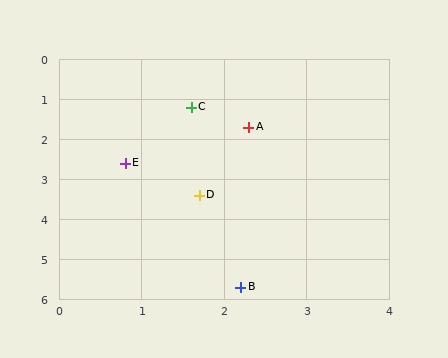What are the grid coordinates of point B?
Point B is at approximately (2.2, 5.7).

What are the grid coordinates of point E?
Point E is at approximately (0.8, 2.6).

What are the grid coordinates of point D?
Point D is at approximately (1.7, 3.4).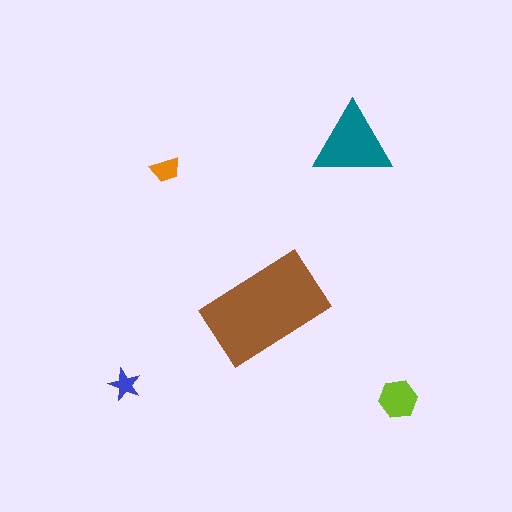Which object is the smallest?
The blue star.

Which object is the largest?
The brown rectangle.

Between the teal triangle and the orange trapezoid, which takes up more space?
The teal triangle.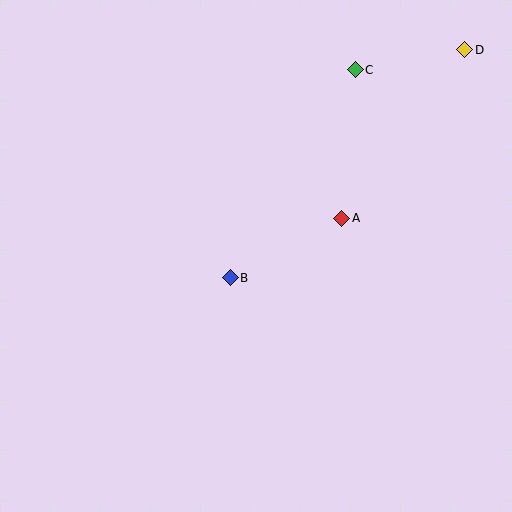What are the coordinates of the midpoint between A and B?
The midpoint between A and B is at (286, 248).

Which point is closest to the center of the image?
Point B at (230, 278) is closest to the center.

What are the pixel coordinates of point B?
Point B is at (230, 278).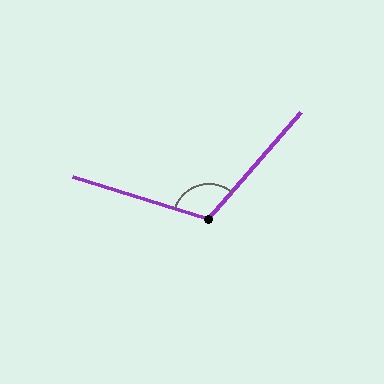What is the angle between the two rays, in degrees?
Approximately 113 degrees.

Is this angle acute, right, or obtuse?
It is obtuse.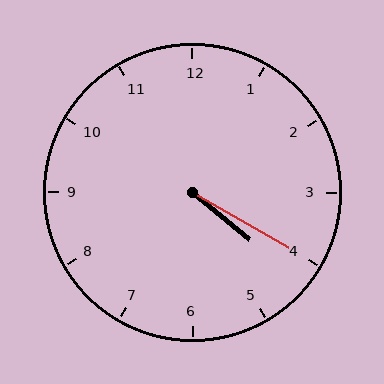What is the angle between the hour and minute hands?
Approximately 10 degrees.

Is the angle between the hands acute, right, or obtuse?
It is acute.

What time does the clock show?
4:20.